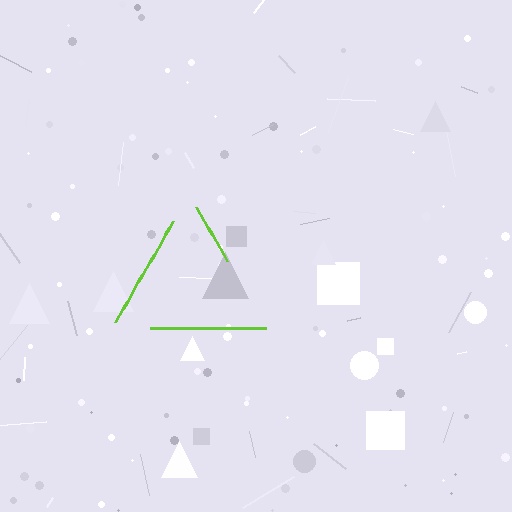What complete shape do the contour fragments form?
The contour fragments form a triangle.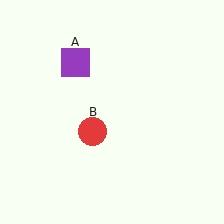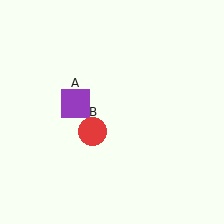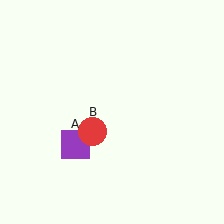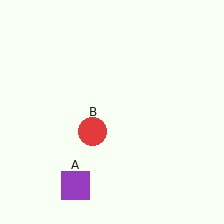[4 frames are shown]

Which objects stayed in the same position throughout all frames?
Red circle (object B) remained stationary.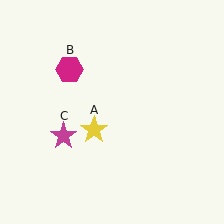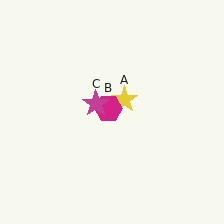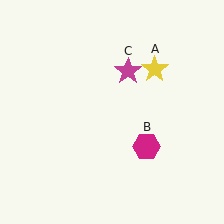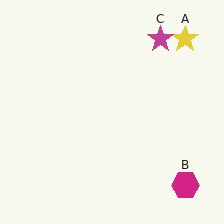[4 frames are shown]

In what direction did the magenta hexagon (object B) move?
The magenta hexagon (object B) moved down and to the right.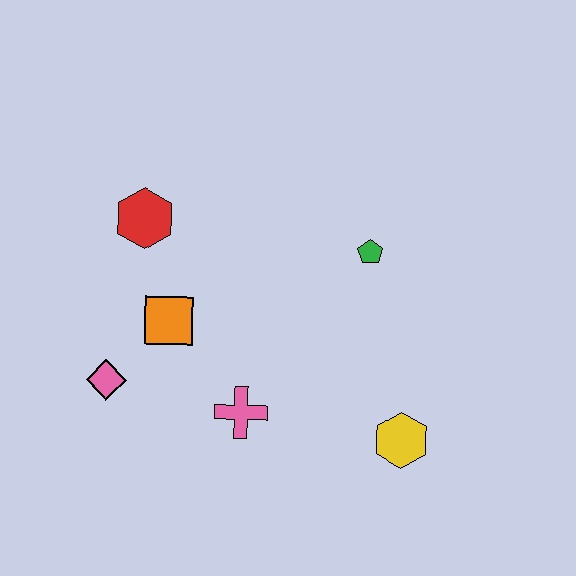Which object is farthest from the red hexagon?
The yellow hexagon is farthest from the red hexagon.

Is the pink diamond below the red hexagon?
Yes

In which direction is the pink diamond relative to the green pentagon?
The pink diamond is to the left of the green pentagon.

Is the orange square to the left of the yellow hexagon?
Yes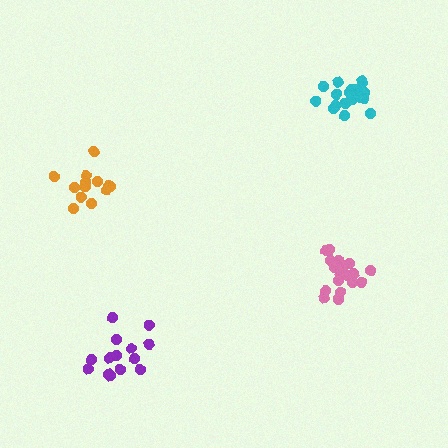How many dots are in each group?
Group 1: 14 dots, Group 2: 19 dots, Group 3: 13 dots, Group 4: 19 dots (65 total).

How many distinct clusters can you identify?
There are 4 distinct clusters.